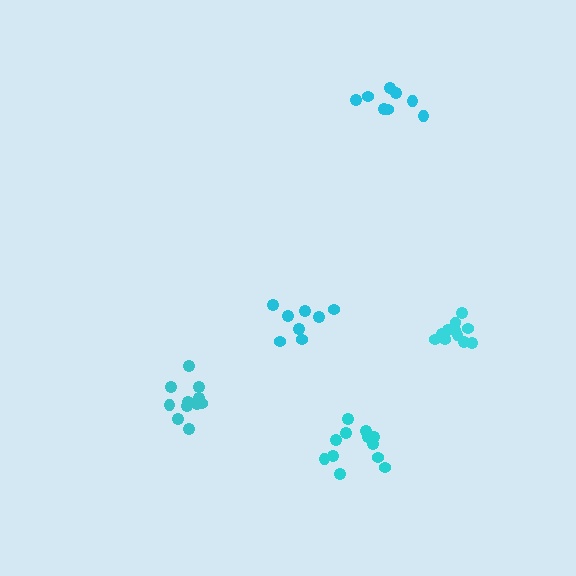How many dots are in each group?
Group 1: 8 dots, Group 2: 12 dots, Group 3: 8 dots, Group 4: 11 dots, Group 5: 11 dots (50 total).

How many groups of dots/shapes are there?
There are 5 groups.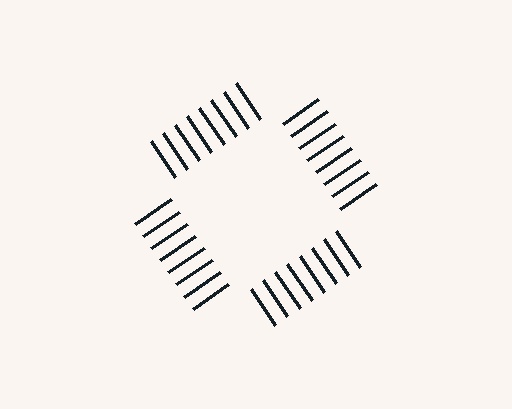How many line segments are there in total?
32 — 8 along each of the 4 edges.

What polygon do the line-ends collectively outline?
An illusory square — the line segments terminate on its edges but no continuous stroke is drawn.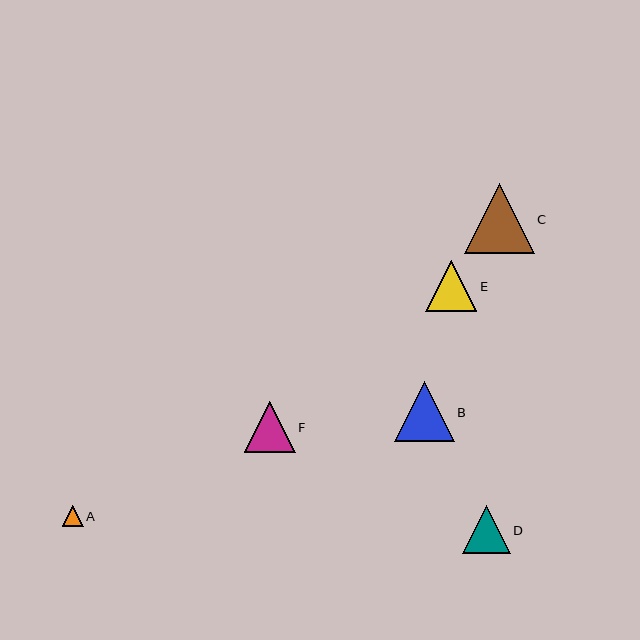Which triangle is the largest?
Triangle C is the largest with a size of approximately 69 pixels.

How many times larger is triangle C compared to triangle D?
Triangle C is approximately 1.5 times the size of triangle D.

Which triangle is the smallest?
Triangle A is the smallest with a size of approximately 21 pixels.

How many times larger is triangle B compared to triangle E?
Triangle B is approximately 1.2 times the size of triangle E.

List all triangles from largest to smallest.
From largest to smallest: C, B, E, F, D, A.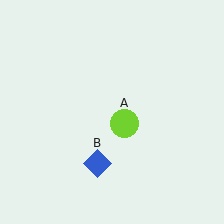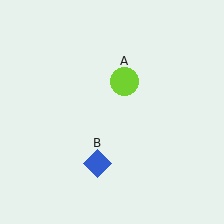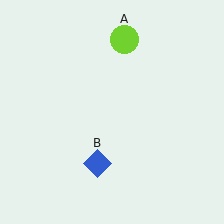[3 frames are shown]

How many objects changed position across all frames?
1 object changed position: lime circle (object A).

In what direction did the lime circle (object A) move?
The lime circle (object A) moved up.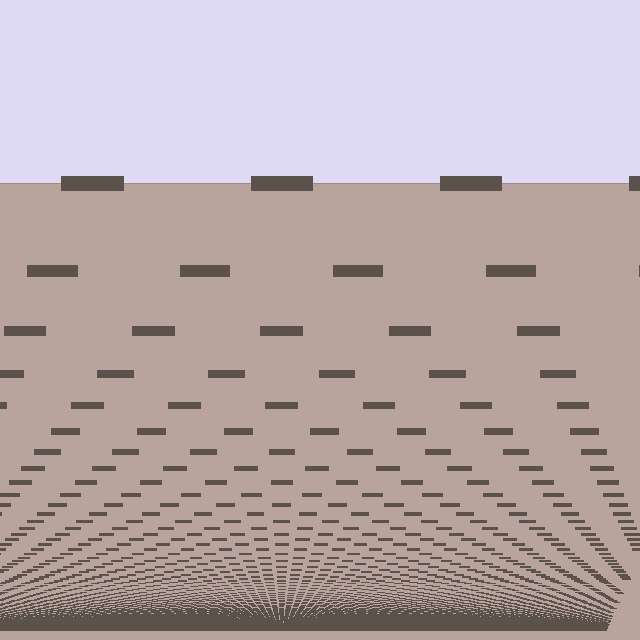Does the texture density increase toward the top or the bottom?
Density increases toward the bottom.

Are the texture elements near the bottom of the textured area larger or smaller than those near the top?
Smaller. The gradient is inverted — elements near the bottom are smaller and denser.